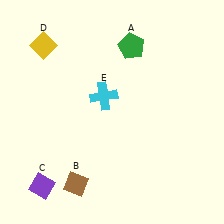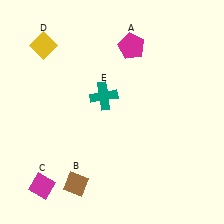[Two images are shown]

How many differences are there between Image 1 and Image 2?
There are 3 differences between the two images.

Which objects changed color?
A changed from green to magenta. C changed from purple to magenta. E changed from cyan to teal.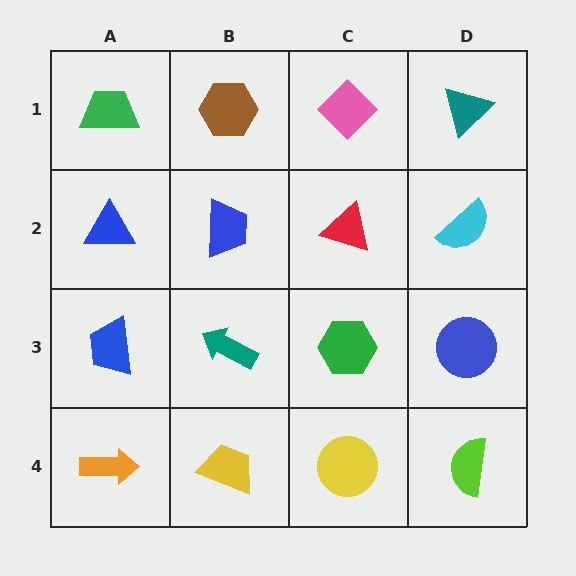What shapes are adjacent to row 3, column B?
A blue trapezoid (row 2, column B), a yellow trapezoid (row 4, column B), a blue trapezoid (row 3, column A), a green hexagon (row 3, column C).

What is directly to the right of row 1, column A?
A brown hexagon.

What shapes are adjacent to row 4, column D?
A blue circle (row 3, column D), a yellow circle (row 4, column C).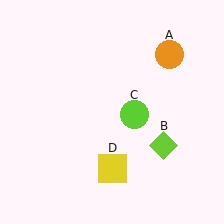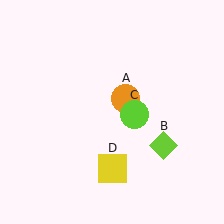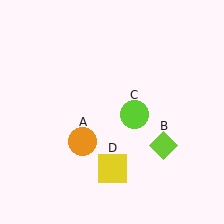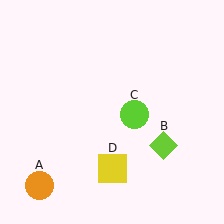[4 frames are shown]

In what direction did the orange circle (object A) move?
The orange circle (object A) moved down and to the left.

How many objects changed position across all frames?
1 object changed position: orange circle (object A).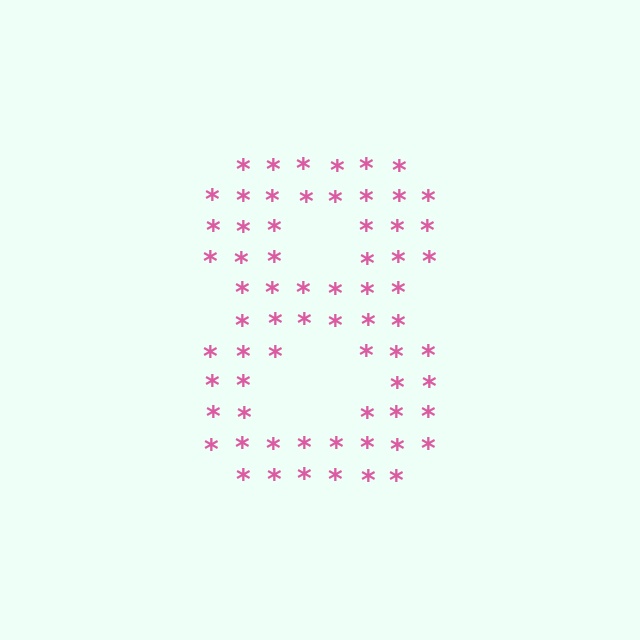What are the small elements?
The small elements are asterisks.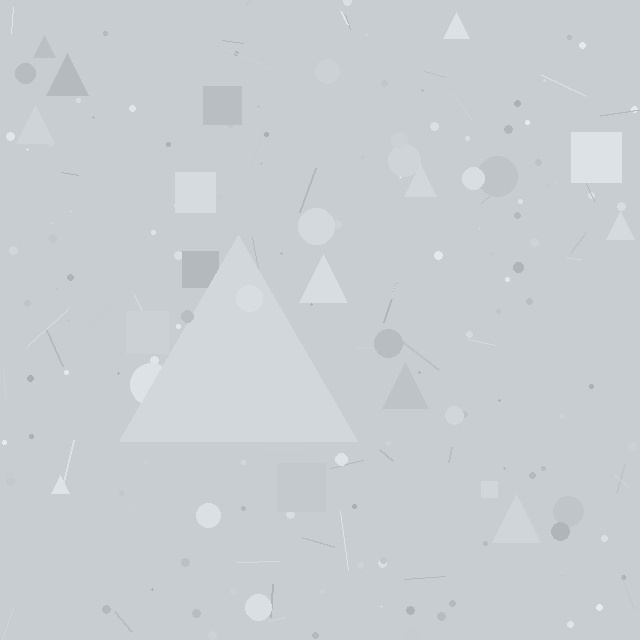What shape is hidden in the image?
A triangle is hidden in the image.